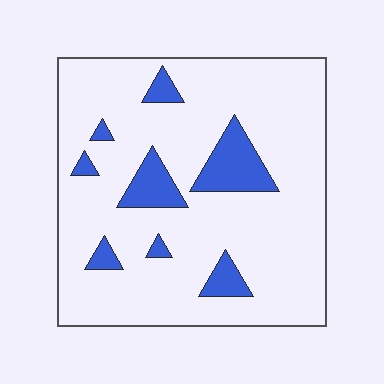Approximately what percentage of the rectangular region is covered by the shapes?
Approximately 15%.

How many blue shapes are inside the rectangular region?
8.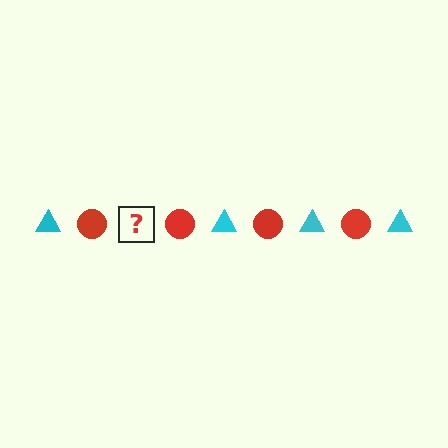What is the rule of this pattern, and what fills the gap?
The rule is that the pattern alternates between cyan triangle and red circle. The gap should be filled with a cyan triangle.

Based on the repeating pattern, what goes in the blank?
The blank should be a cyan triangle.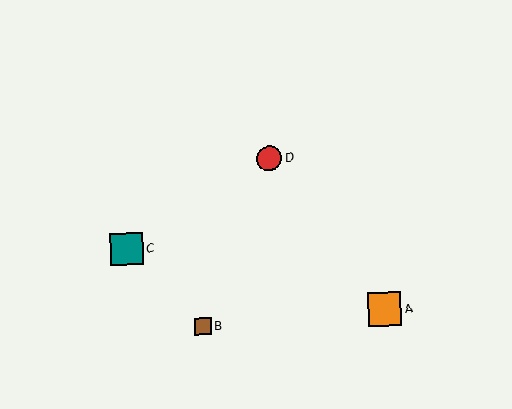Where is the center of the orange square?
The center of the orange square is at (385, 309).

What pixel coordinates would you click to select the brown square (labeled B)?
Click at (203, 326) to select the brown square B.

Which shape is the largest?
The orange square (labeled A) is the largest.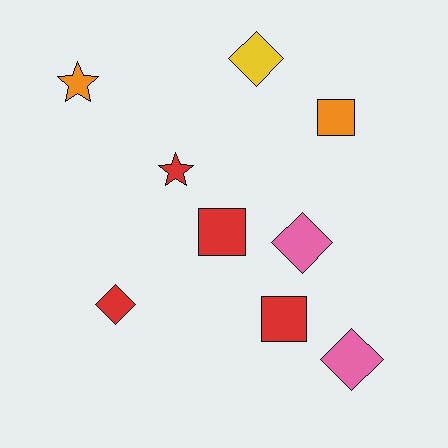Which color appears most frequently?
Red, with 4 objects.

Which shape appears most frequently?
Diamond, with 4 objects.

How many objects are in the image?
There are 9 objects.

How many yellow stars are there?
There are no yellow stars.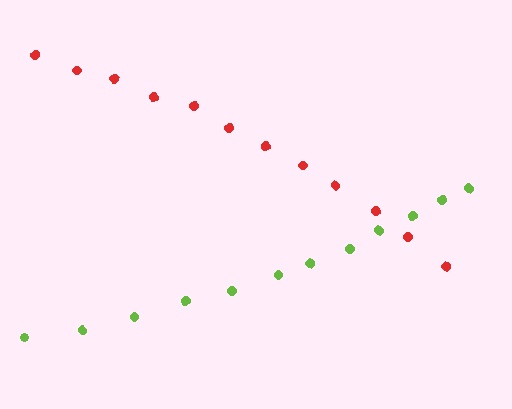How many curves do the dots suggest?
There are 2 distinct paths.